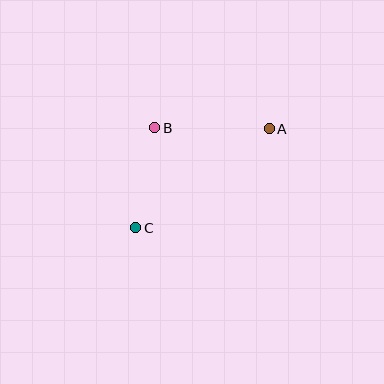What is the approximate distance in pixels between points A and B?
The distance between A and B is approximately 114 pixels.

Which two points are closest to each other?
Points B and C are closest to each other.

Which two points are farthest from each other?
Points A and C are farthest from each other.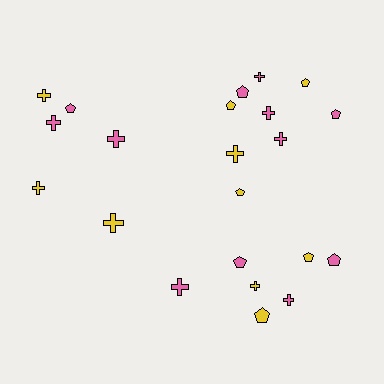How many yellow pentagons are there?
There are 5 yellow pentagons.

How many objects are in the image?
There are 22 objects.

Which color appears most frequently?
Pink, with 12 objects.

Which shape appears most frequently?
Cross, with 12 objects.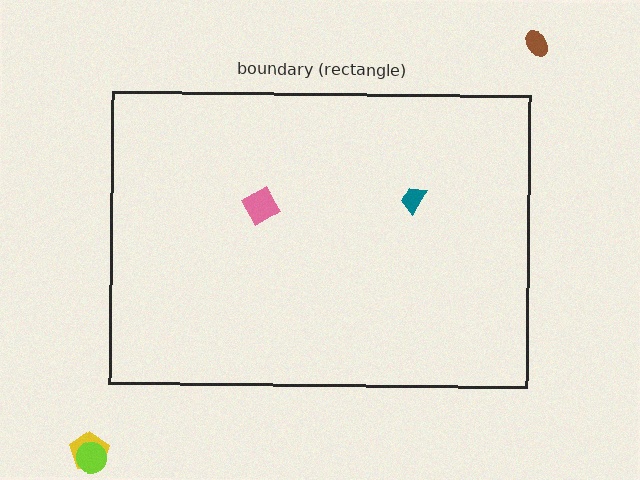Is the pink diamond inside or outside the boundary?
Inside.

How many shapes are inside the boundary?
2 inside, 3 outside.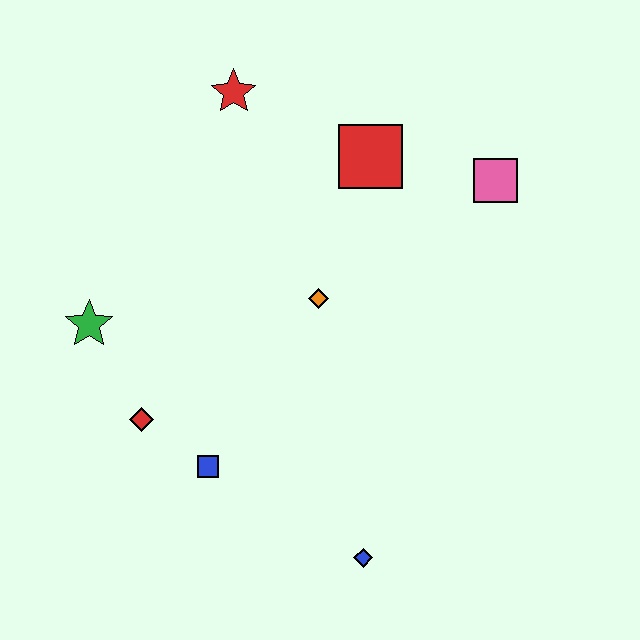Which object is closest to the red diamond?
The blue square is closest to the red diamond.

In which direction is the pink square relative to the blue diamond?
The pink square is above the blue diamond.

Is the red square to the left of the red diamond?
No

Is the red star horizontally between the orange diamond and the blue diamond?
No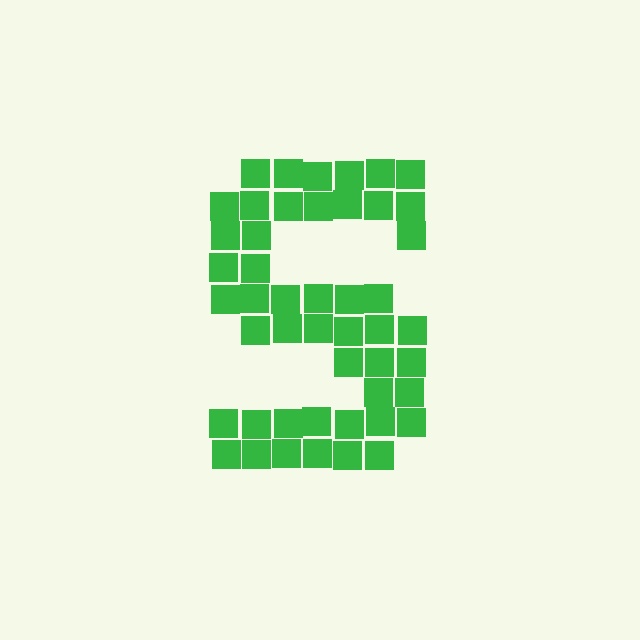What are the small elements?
The small elements are squares.